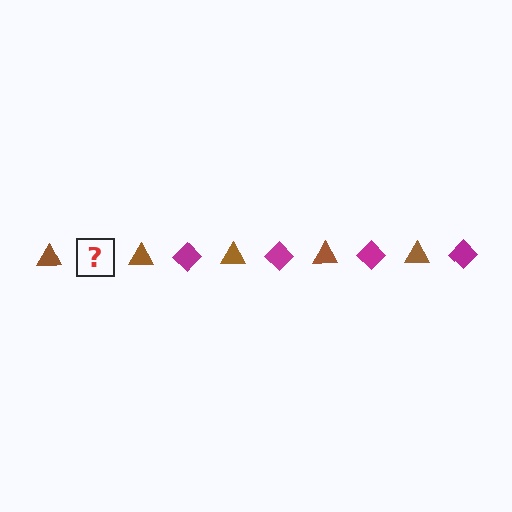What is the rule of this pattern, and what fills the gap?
The rule is that the pattern alternates between brown triangle and magenta diamond. The gap should be filled with a magenta diamond.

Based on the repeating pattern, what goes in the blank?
The blank should be a magenta diamond.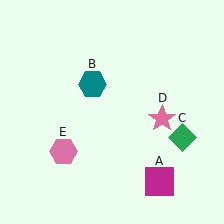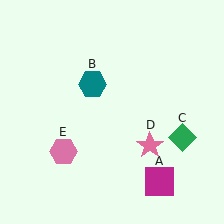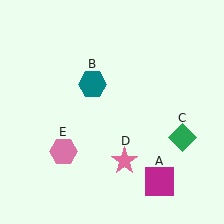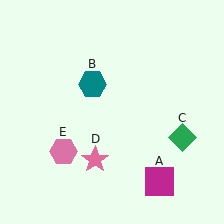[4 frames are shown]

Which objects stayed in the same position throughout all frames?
Magenta square (object A) and teal hexagon (object B) and green diamond (object C) and pink hexagon (object E) remained stationary.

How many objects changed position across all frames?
1 object changed position: pink star (object D).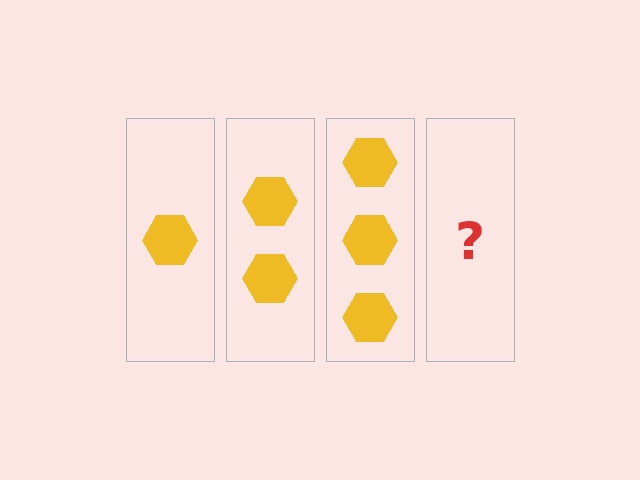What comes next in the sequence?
The next element should be 4 hexagons.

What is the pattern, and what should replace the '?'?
The pattern is that each step adds one more hexagon. The '?' should be 4 hexagons.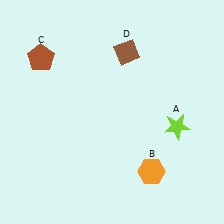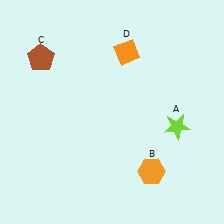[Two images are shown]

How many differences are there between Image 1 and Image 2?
There is 1 difference between the two images.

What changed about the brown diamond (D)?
In Image 1, D is brown. In Image 2, it changed to orange.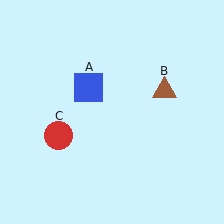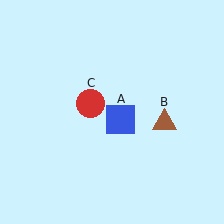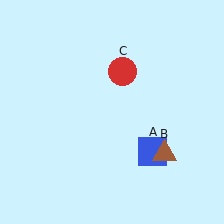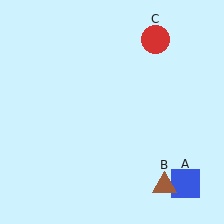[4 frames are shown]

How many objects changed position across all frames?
3 objects changed position: blue square (object A), brown triangle (object B), red circle (object C).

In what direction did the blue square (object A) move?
The blue square (object A) moved down and to the right.